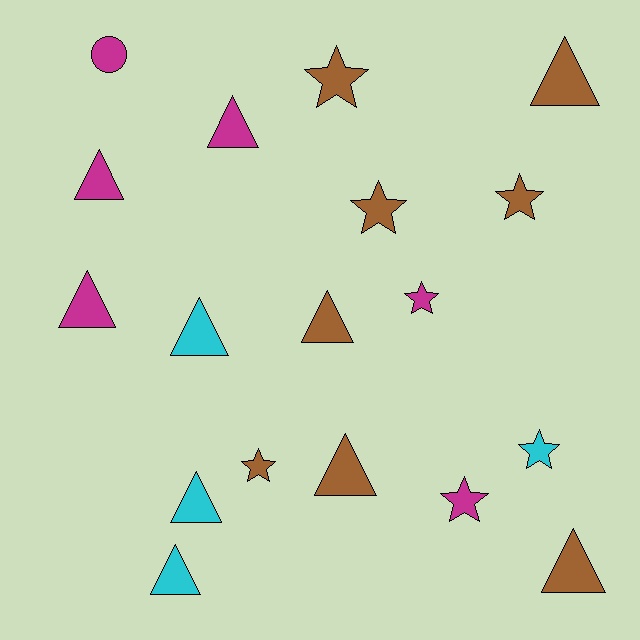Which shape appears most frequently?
Triangle, with 10 objects.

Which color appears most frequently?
Brown, with 8 objects.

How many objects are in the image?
There are 18 objects.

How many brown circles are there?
There are no brown circles.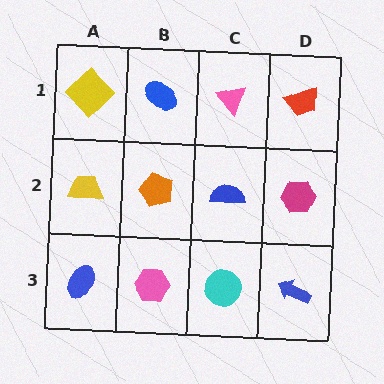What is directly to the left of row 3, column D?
A cyan circle.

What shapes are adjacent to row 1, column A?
A yellow trapezoid (row 2, column A), a blue ellipse (row 1, column B).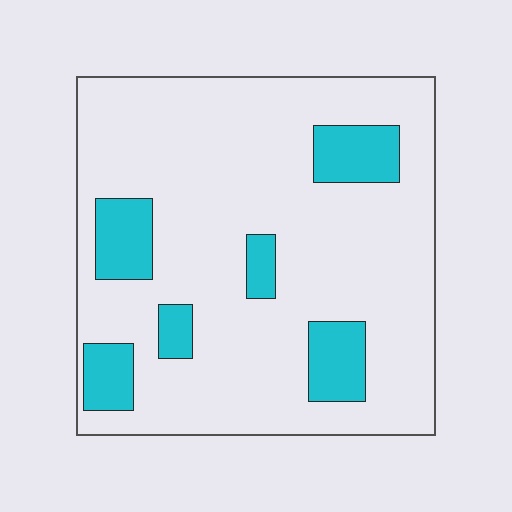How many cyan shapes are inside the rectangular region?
6.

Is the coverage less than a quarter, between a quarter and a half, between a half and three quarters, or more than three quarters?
Less than a quarter.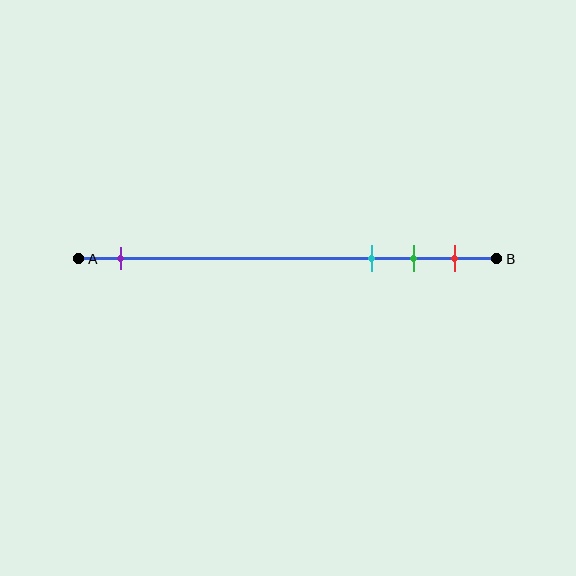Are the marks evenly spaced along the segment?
No, the marks are not evenly spaced.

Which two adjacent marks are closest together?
The green and red marks are the closest adjacent pair.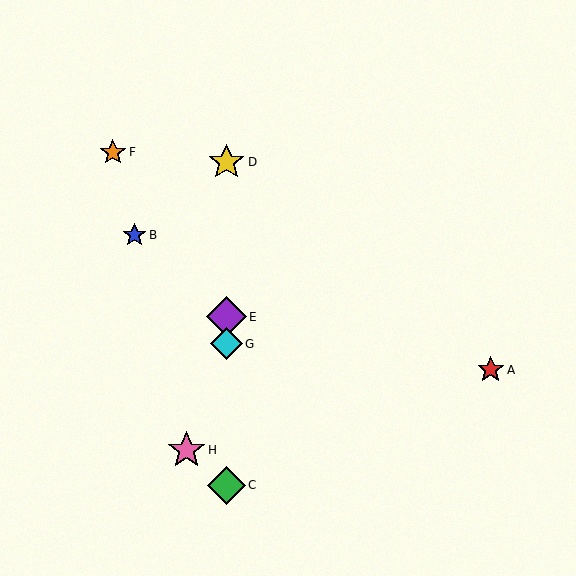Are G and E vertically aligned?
Yes, both are at x≈226.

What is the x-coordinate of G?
Object G is at x≈226.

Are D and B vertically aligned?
No, D is at x≈226 and B is at x≈134.